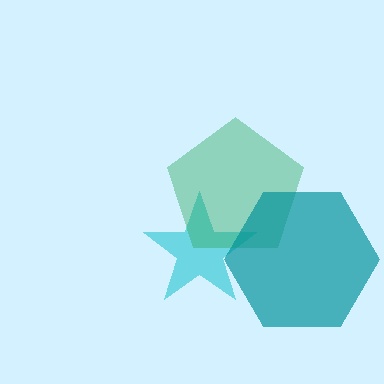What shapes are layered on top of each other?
The layered shapes are: a cyan star, a green pentagon, a teal hexagon.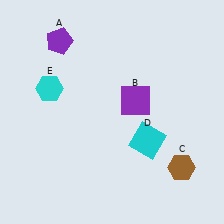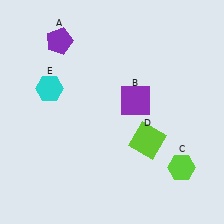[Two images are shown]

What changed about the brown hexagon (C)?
In Image 1, C is brown. In Image 2, it changed to lime.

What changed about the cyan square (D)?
In Image 1, D is cyan. In Image 2, it changed to lime.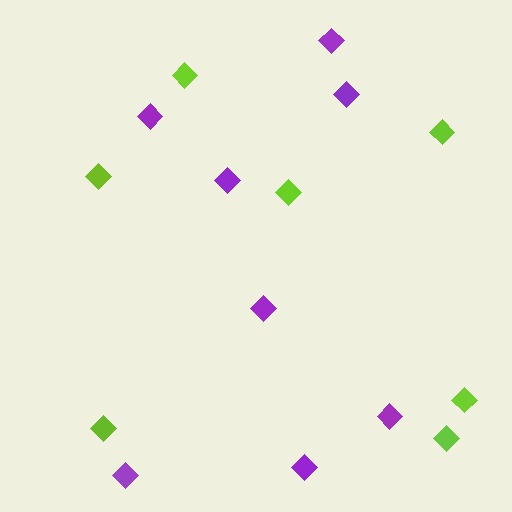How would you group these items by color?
There are 2 groups: one group of purple diamonds (8) and one group of lime diamonds (7).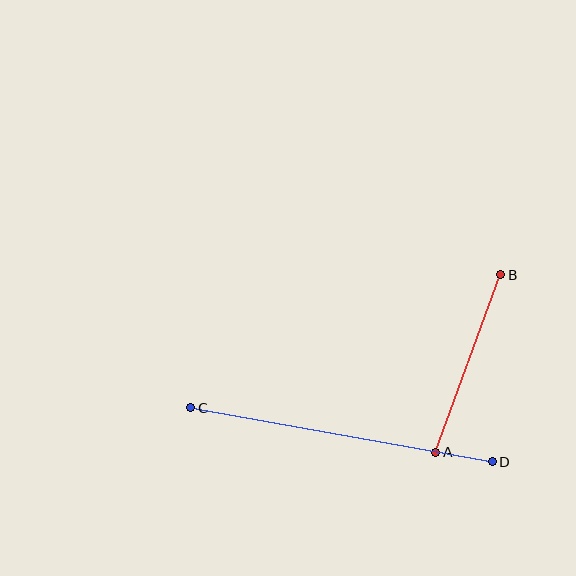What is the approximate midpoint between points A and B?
The midpoint is at approximately (468, 364) pixels.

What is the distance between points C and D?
The distance is approximately 306 pixels.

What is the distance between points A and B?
The distance is approximately 189 pixels.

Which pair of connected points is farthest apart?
Points C and D are farthest apart.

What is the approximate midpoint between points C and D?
The midpoint is at approximately (342, 435) pixels.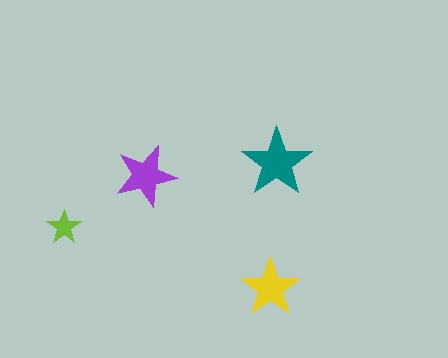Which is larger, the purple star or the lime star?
The purple one.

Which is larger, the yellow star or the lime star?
The yellow one.